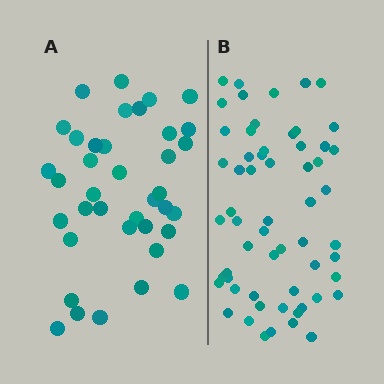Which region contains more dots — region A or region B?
Region B (the right region) has more dots.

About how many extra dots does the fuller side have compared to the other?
Region B has approximately 20 more dots than region A.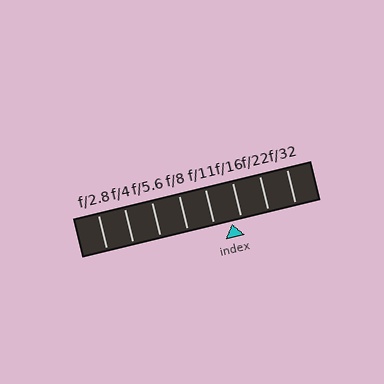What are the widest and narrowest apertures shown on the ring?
The widest aperture shown is f/2.8 and the narrowest is f/32.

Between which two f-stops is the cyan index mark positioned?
The index mark is between f/11 and f/16.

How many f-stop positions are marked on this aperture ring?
There are 8 f-stop positions marked.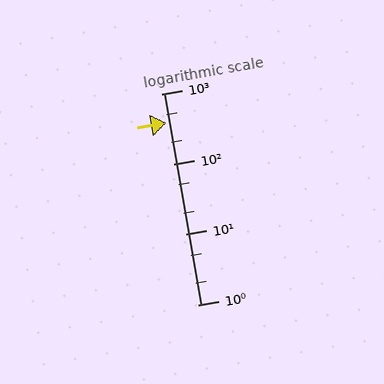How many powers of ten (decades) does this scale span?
The scale spans 3 decades, from 1 to 1000.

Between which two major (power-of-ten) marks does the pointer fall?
The pointer is between 100 and 1000.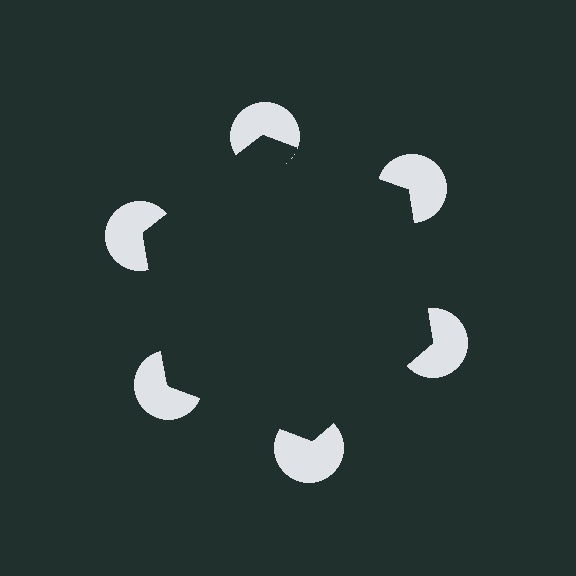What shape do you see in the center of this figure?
An illusory hexagon — its edges are inferred from the aligned wedge cuts in the pac-man discs, not physically drawn.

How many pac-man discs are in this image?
There are 6 — one at each vertex of the illusory hexagon.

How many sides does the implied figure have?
6 sides.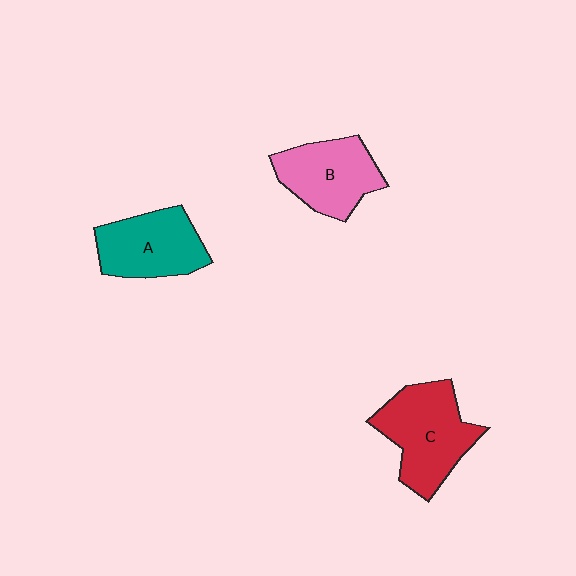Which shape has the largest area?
Shape C (red).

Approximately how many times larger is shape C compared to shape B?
Approximately 1.2 times.